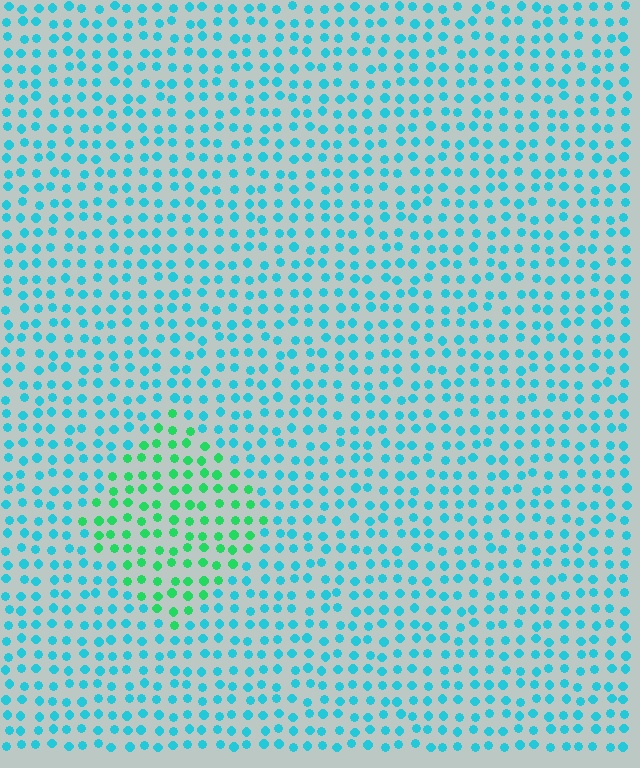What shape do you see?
I see a diamond.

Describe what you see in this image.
The image is filled with small cyan elements in a uniform arrangement. A diamond-shaped region is visible where the elements are tinted to a slightly different hue, forming a subtle color boundary.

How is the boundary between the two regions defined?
The boundary is defined purely by a slight shift in hue (about 46 degrees). Spacing, size, and orientation are identical on both sides.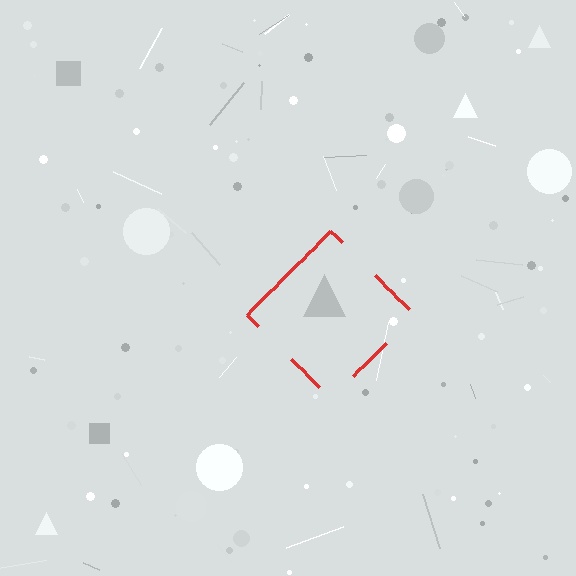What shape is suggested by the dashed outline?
The dashed outline suggests a diamond.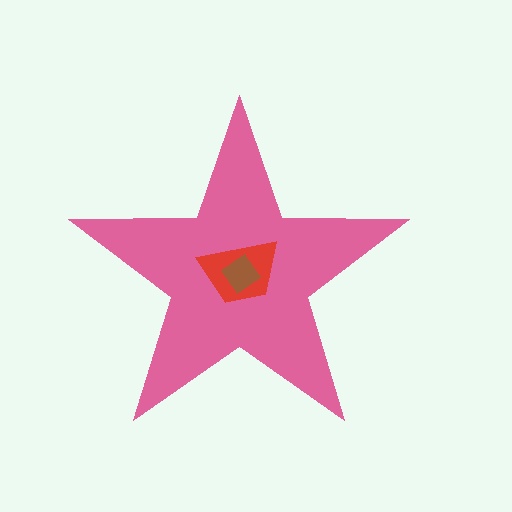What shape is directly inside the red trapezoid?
The brown diamond.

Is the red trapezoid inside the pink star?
Yes.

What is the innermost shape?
The brown diamond.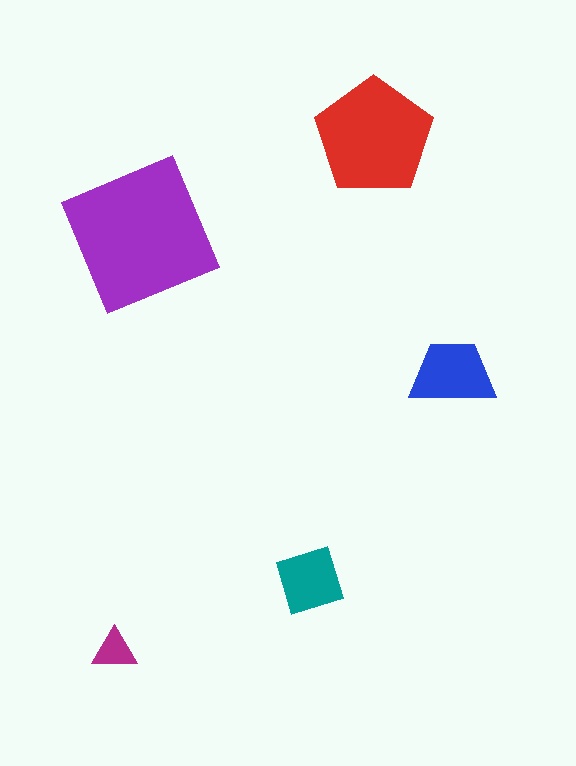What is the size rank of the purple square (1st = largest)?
1st.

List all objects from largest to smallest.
The purple square, the red pentagon, the blue trapezoid, the teal diamond, the magenta triangle.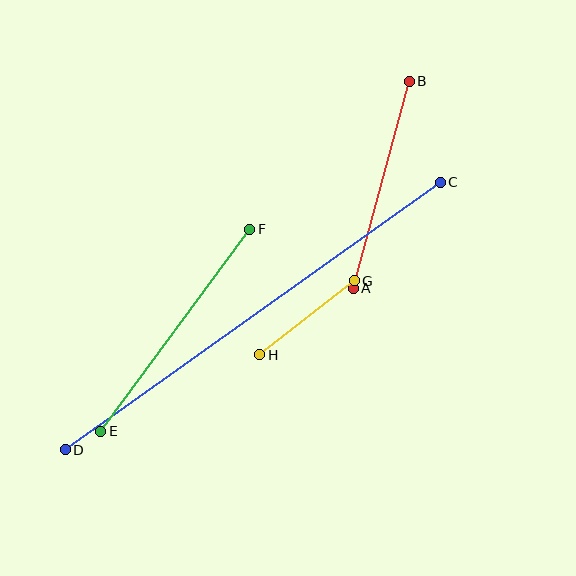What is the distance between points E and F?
The distance is approximately 251 pixels.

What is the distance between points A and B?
The distance is approximately 214 pixels.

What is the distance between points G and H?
The distance is approximately 120 pixels.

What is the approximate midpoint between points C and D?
The midpoint is at approximately (253, 316) pixels.